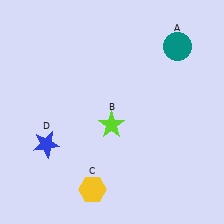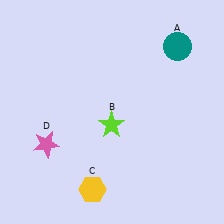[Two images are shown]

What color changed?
The star (D) changed from blue in Image 1 to pink in Image 2.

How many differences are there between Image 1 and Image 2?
There is 1 difference between the two images.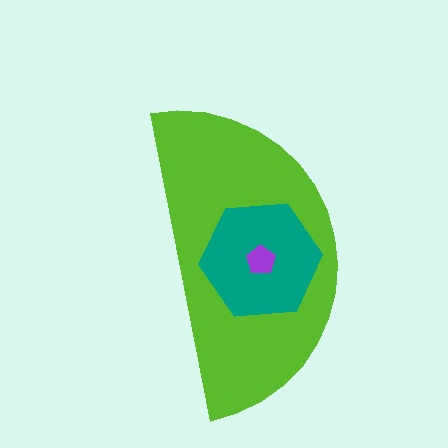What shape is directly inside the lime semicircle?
The teal hexagon.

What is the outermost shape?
The lime semicircle.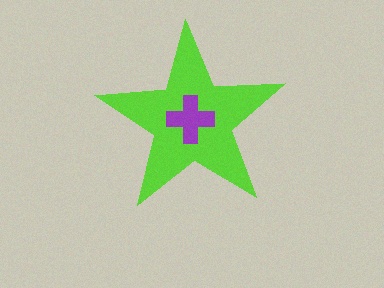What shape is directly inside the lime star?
The purple cross.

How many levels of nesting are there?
2.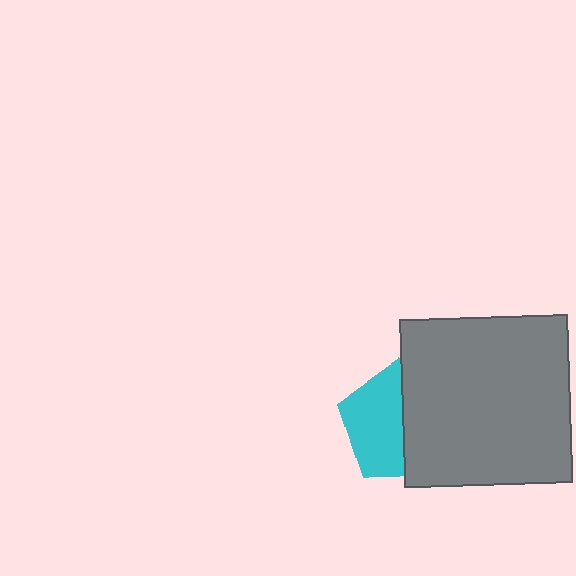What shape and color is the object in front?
The object in front is a gray square.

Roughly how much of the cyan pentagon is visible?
About half of it is visible (roughly 52%).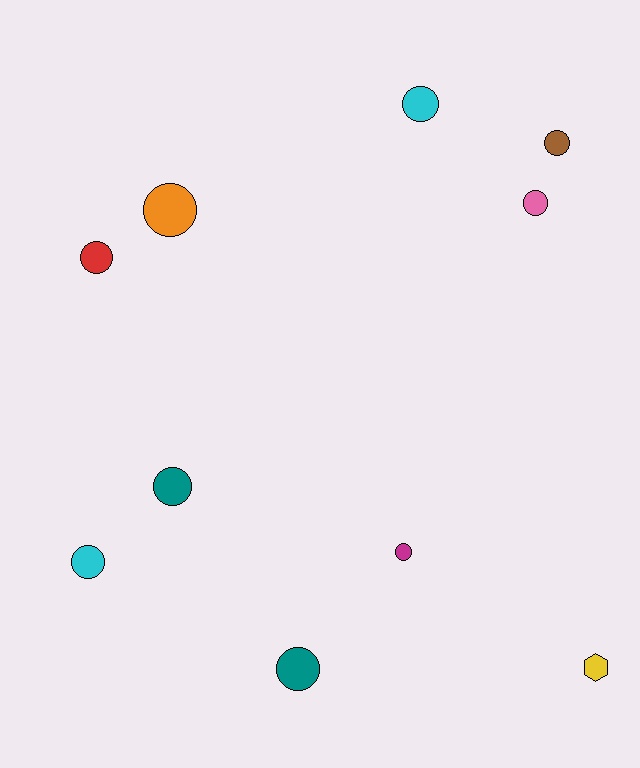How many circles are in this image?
There are 9 circles.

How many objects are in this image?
There are 10 objects.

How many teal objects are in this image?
There are 2 teal objects.